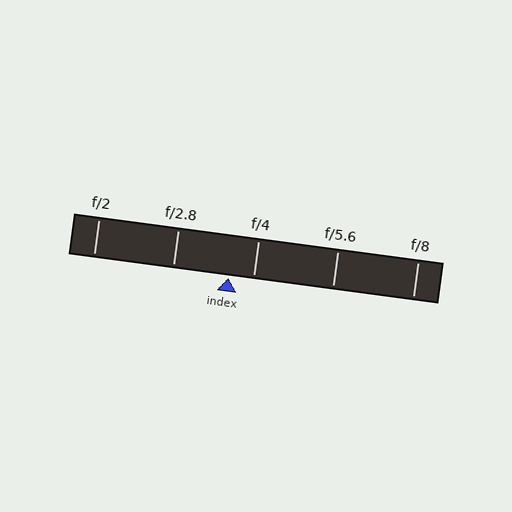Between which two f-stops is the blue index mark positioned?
The index mark is between f/2.8 and f/4.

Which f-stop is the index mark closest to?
The index mark is closest to f/4.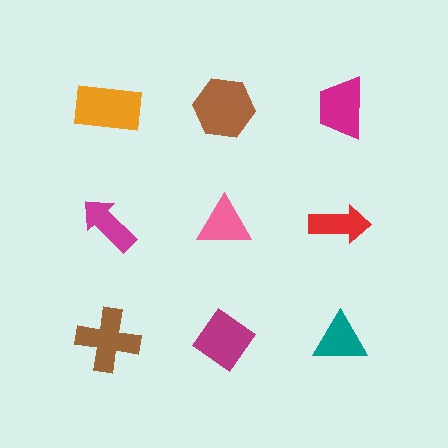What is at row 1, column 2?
A brown hexagon.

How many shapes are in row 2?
3 shapes.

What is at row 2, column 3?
A red arrow.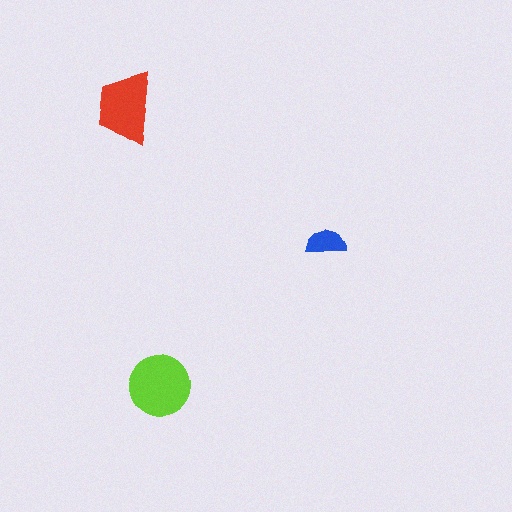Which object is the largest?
The lime circle.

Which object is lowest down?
The lime circle is bottommost.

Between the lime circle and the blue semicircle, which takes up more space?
The lime circle.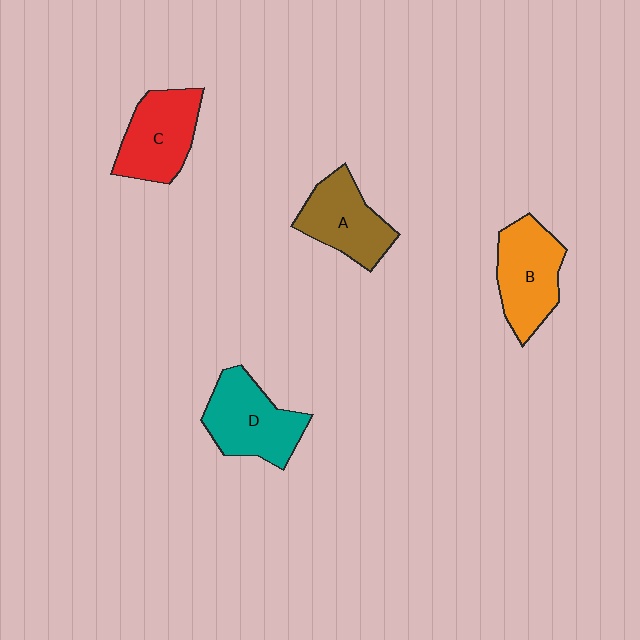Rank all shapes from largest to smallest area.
From largest to smallest: D (teal), B (orange), C (red), A (brown).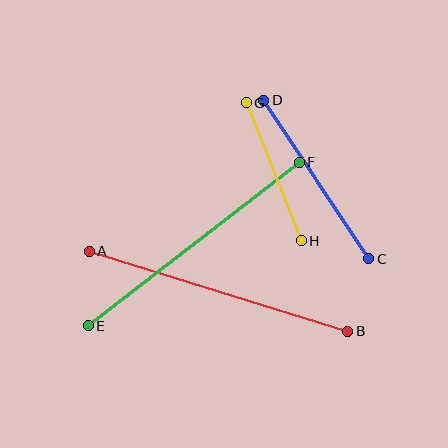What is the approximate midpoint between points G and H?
The midpoint is at approximately (274, 172) pixels.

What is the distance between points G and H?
The distance is approximately 149 pixels.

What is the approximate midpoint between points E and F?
The midpoint is at approximately (194, 244) pixels.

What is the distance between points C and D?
The distance is approximately 190 pixels.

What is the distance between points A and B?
The distance is approximately 271 pixels.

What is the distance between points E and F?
The distance is approximately 267 pixels.